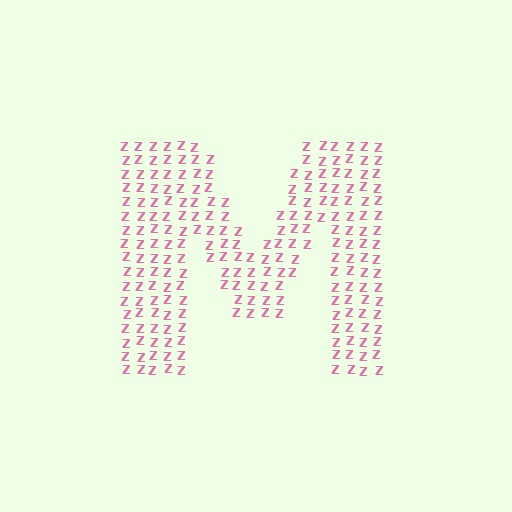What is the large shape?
The large shape is the letter M.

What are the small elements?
The small elements are letter Z's.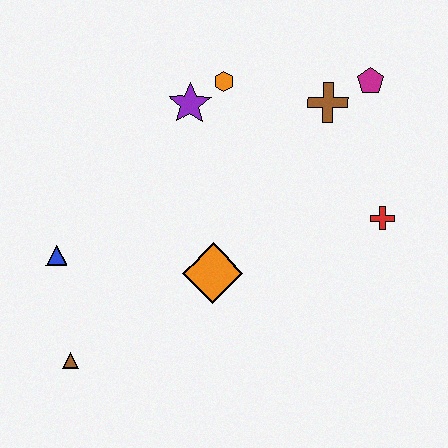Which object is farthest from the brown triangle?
The magenta pentagon is farthest from the brown triangle.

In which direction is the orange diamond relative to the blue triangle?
The orange diamond is to the right of the blue triangle.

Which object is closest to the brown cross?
The magenta pentagon is closest to the brown cross.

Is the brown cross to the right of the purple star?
Yes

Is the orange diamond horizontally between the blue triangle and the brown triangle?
No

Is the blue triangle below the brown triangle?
No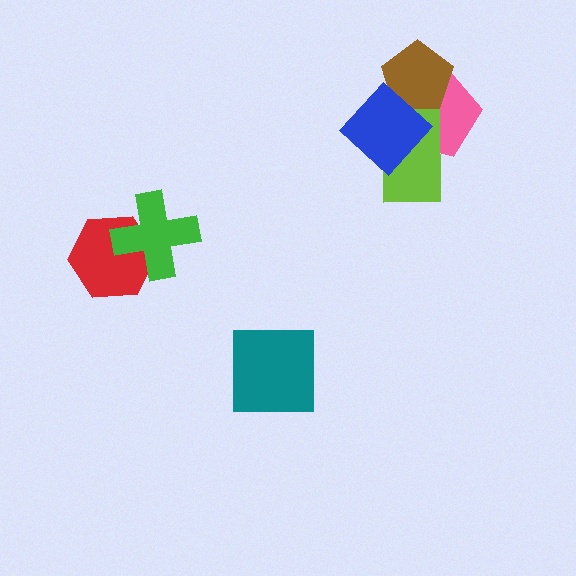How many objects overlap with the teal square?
0 objects overlap with the teal square.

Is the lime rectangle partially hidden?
Yes, it is partially covered by another shape.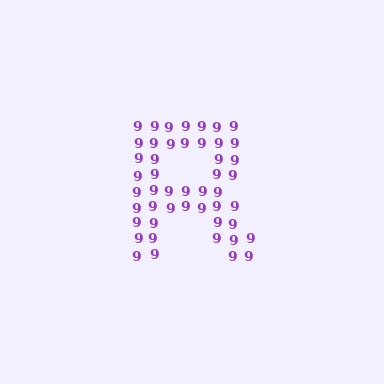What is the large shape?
The large shape is the letter R.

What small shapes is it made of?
It is made of small digit 9's.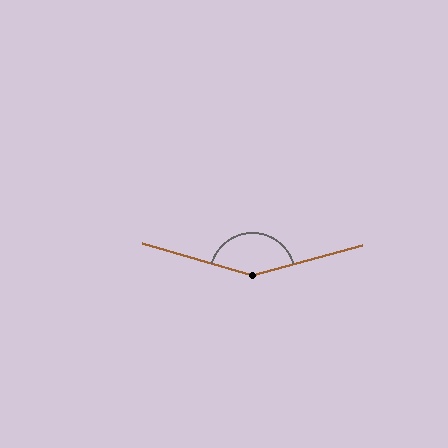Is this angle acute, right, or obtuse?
It is obtuse.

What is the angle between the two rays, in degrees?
Approximately 148 degrees.